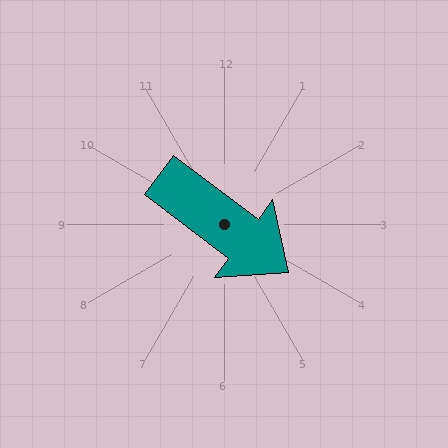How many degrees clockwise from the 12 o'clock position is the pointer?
Approximately 127 degrees.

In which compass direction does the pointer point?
Southeast.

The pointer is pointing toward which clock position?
Roughly 4 o'clock.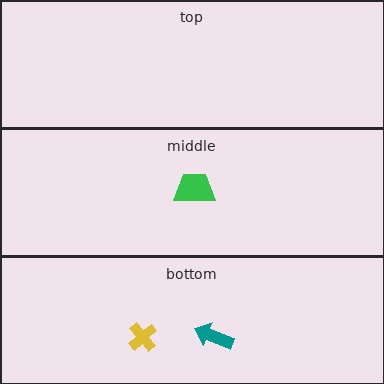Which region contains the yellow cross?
The bottom region.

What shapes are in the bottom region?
The teal arrow, the yellow cross.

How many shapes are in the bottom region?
2.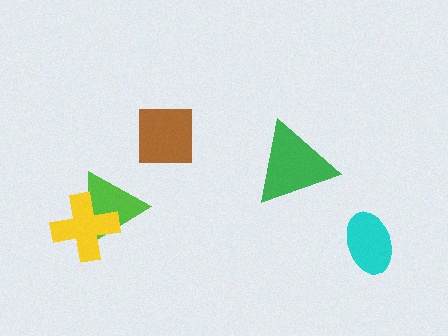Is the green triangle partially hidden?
No, no other shape covers it.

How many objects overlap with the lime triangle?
1 object overlaps with the lime triangle.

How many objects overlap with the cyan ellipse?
0 objects overlap with the cyan ellipse.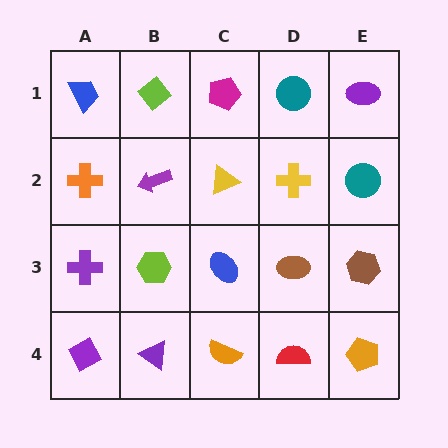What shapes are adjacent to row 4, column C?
A blue ellipse (row 3, column C), a purple triangle (row 4, column B), a red semicircle (row 4, column D).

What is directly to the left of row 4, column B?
A purple diamond.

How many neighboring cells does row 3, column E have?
3.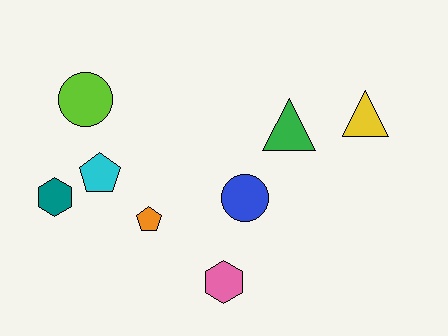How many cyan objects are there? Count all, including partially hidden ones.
There is 1 cyan object.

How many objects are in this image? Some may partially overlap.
There are 8 objects.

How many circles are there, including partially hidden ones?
There are 2 circles.